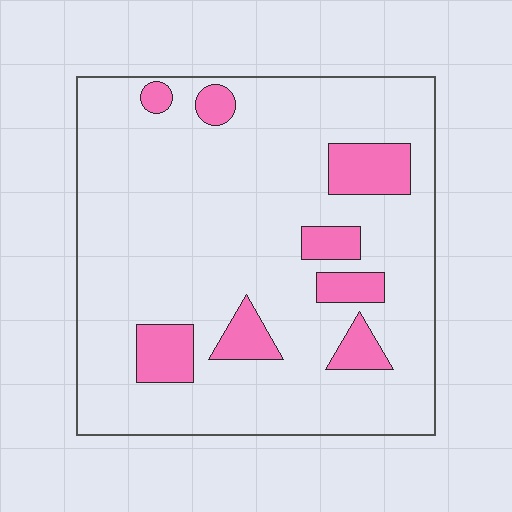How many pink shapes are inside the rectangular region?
8.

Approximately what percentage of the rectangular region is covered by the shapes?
Approximately 15%.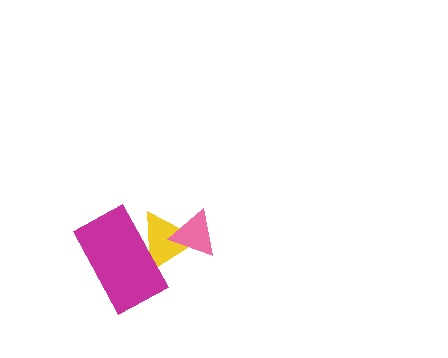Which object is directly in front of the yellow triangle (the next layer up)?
The pink triangle is directly in front of the yellow triangle.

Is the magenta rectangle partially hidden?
No, no other shape covers it.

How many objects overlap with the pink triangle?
1 object overlaps with the pink triangle.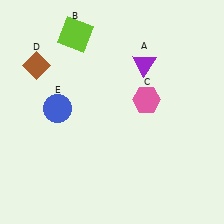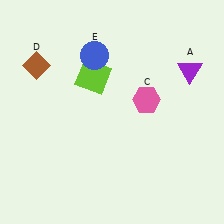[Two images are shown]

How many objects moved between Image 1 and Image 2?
3 objects moved between the two images.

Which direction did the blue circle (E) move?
The blue circle (E) moved up.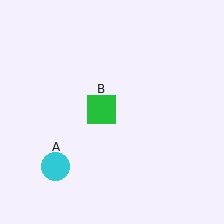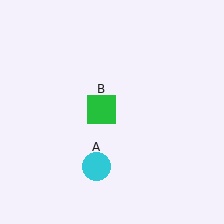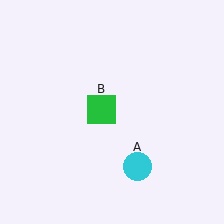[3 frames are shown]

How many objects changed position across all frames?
1 object changed position: cyan circle (object A).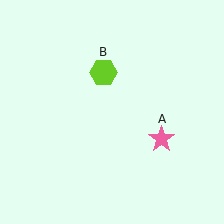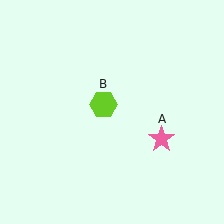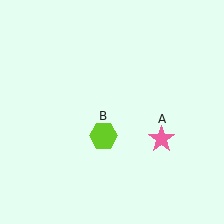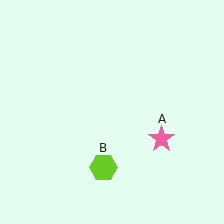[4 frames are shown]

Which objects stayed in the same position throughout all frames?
Pink star (object A) remained stationary.